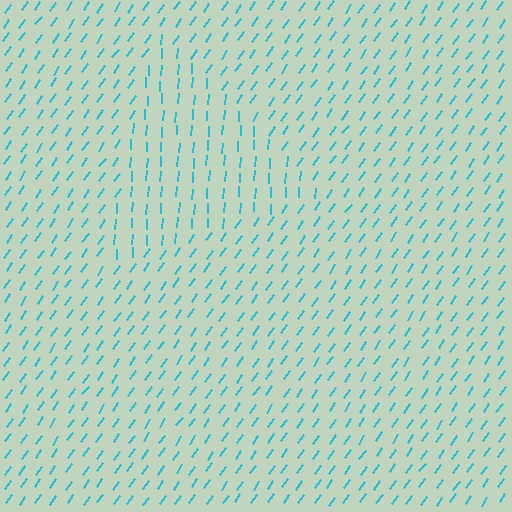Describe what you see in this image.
The image is filled with small cyan line segments. A triangle region in the image has lines oriented differently from the surrounding lines, creating a visible texture boundary.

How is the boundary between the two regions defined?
The boundary is defined purely by a change in line orientation (approximately 33 degrees difference). All lines are the same color and thickness.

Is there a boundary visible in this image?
Yes, there is a texture boundary formed by a change in line orientation.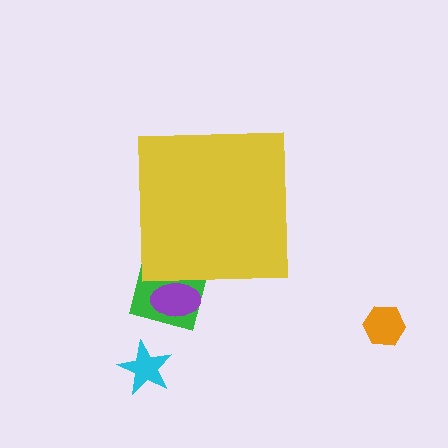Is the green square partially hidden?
Yes, the green square is partially hidden behind the yellow square.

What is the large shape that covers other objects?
A yellow square.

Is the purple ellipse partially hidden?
Yes, the purple ellipse is partially hidden behind the yellow square.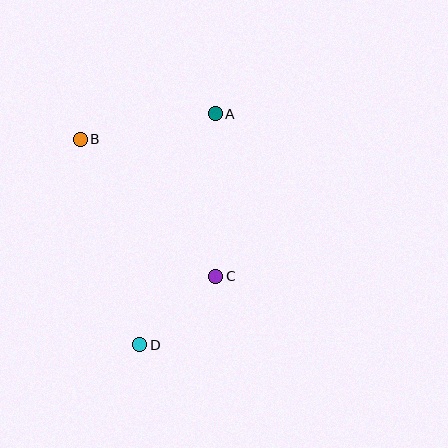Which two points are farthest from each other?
Points A and D are farthest from each other.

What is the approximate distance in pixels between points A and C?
The distance between A and C is approximately 163 pixels.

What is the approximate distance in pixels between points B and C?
The distance between B and C is approximately 193 pixels.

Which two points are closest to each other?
Points C and D are closest to each other.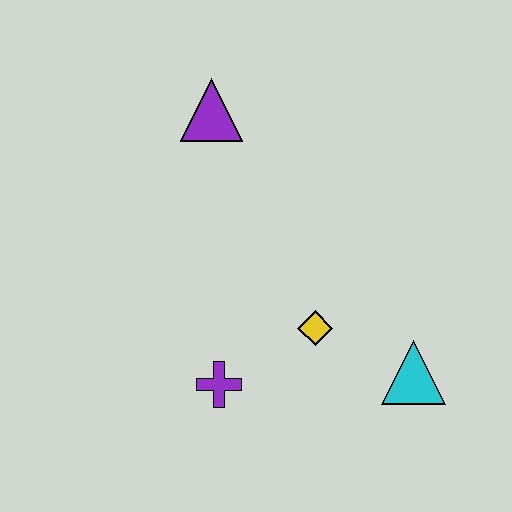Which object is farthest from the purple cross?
The purple triangle is farthest from the purple cross.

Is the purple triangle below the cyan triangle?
No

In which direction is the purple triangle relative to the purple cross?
The purple triangle is above the purple cross.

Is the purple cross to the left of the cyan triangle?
Yes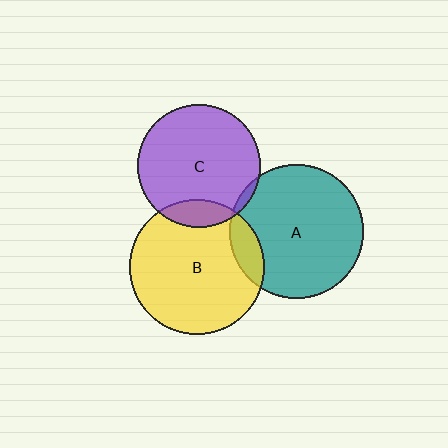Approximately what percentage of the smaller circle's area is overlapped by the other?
Approximately 15%.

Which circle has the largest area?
Circle B (yellow).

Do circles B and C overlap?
Yes.